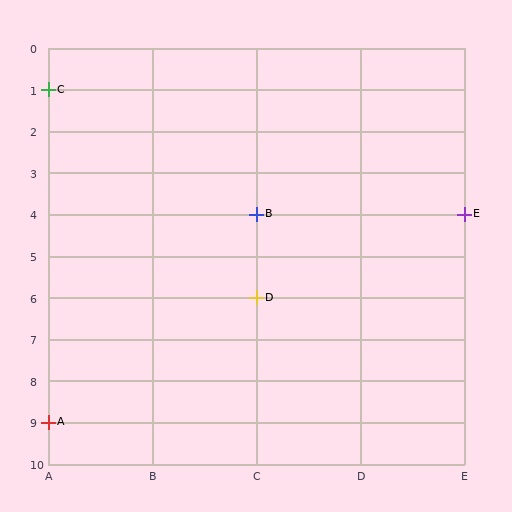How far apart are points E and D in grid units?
Points E and D are 2 columns and 2 rows apart (about 2.8 grid units diagonally).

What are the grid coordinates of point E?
Point E is at grid coordinates (E, 4).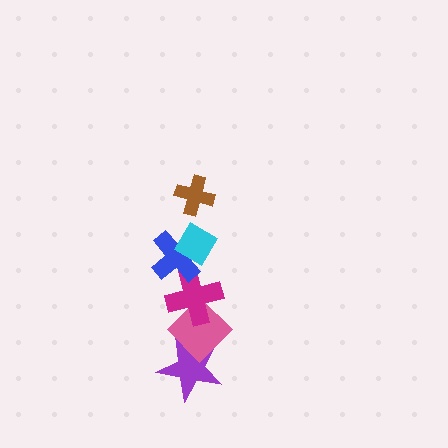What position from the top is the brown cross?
The brown cross is 1st from the top.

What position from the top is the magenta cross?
The magenta cross is 4th from the top.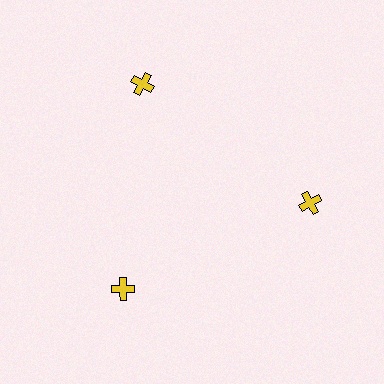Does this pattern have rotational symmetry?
Yes, this pattern has 3-fold rotational symmetry. It looks the same after rotating 120 degrees around the center.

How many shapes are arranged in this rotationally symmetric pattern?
There are 3 shapes, arranged in 3 groups of 1.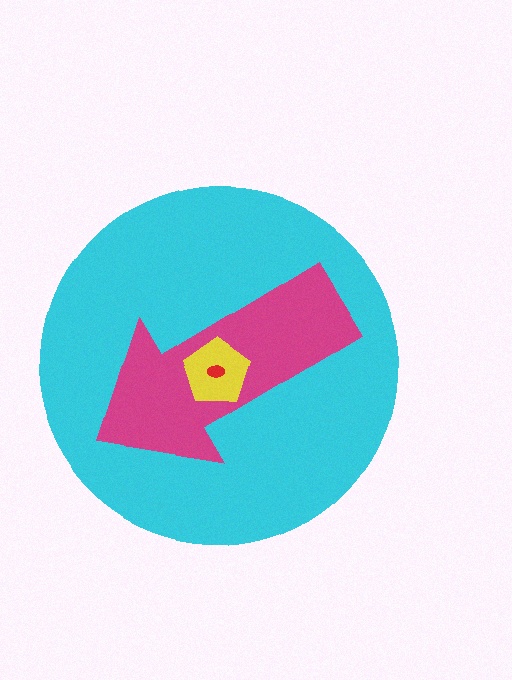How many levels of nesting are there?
4.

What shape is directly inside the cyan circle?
The magenta arrow.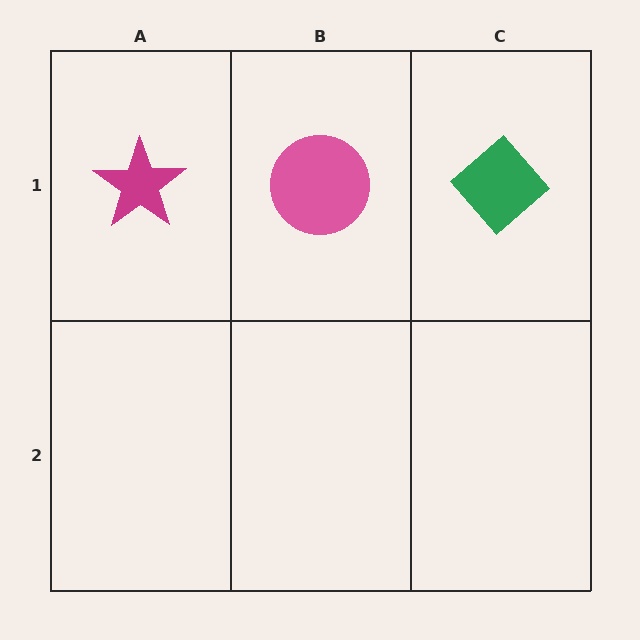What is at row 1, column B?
A pink circle.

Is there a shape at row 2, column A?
No, that cell is empty.